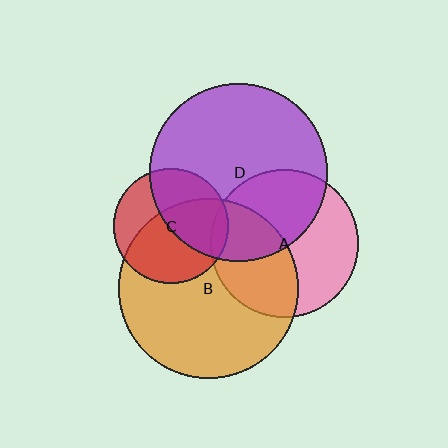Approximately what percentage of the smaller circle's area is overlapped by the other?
Approximately 5%.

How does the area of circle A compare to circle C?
Approximately 1.7 times.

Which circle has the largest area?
Circle B (orange).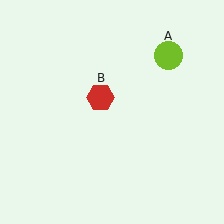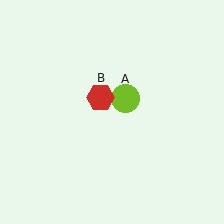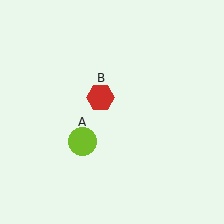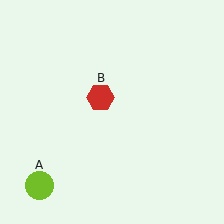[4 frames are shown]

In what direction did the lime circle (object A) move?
The lime circle (object A) moved down and to the left.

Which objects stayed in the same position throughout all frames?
Red hexagon (object B) remained stationary.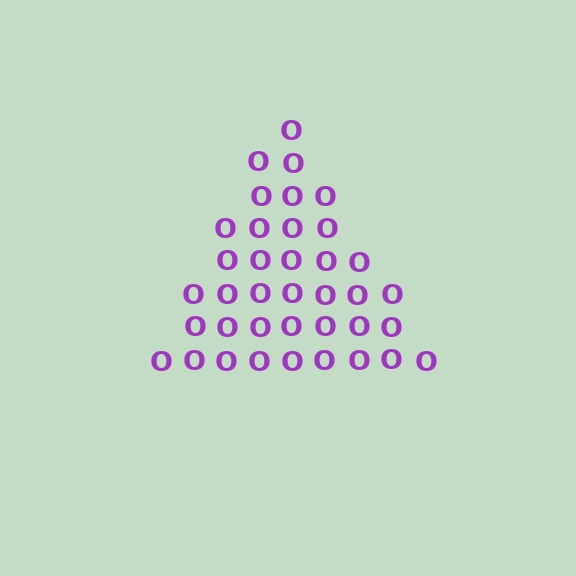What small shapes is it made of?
It is made of small letter O's.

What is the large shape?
The large shape is a triangle.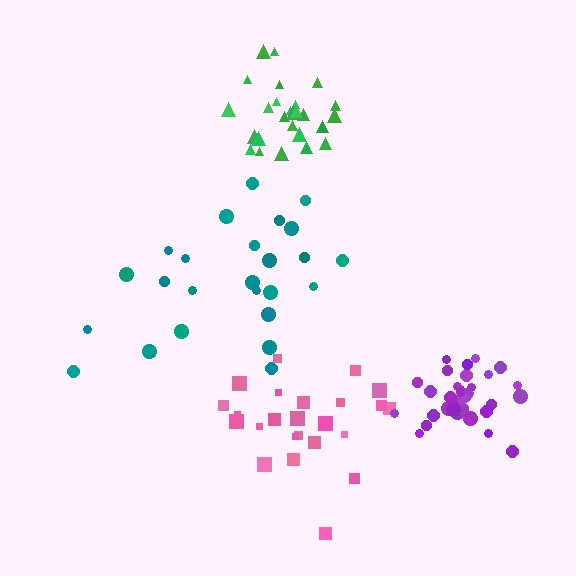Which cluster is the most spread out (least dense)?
Teal.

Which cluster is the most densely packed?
Purple.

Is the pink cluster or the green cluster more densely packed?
Green.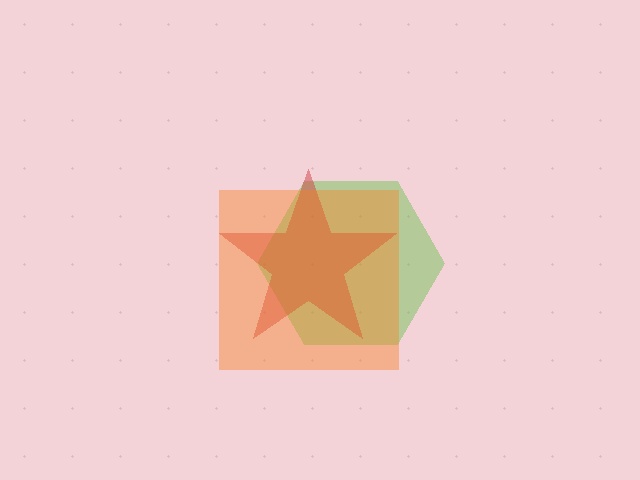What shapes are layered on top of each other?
The layered shapes are: a lime hexagon, a red star, an orange square.